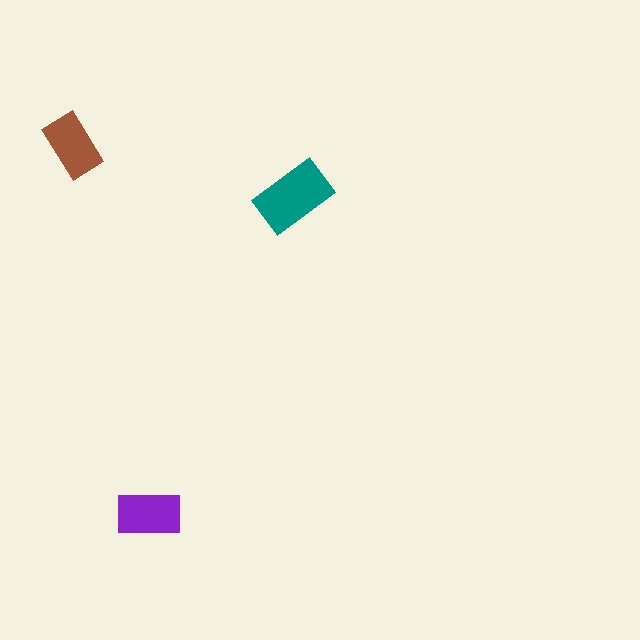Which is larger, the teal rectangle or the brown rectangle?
The teal one.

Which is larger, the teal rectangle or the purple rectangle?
The teal one.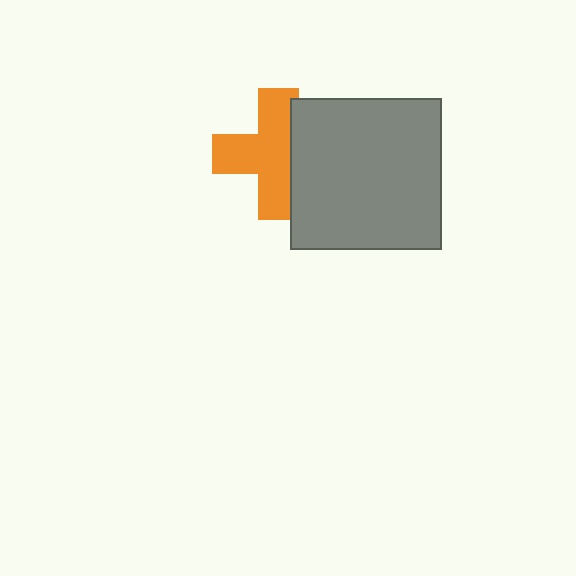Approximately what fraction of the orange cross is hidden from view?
Roughly 33% of the orange cross is hidden behind the gray square.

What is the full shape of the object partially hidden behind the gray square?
The partially hidden object is an orange cross.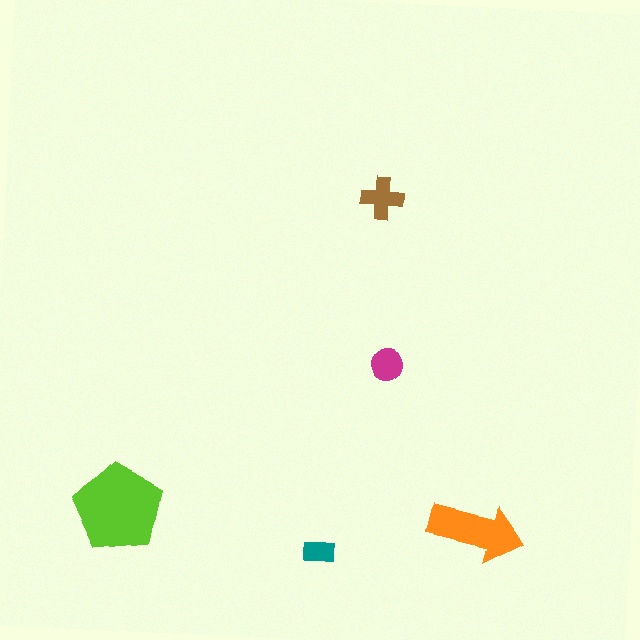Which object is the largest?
The lime pentagon.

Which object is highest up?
The brown cross is topmost.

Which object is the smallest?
The teal rectangle.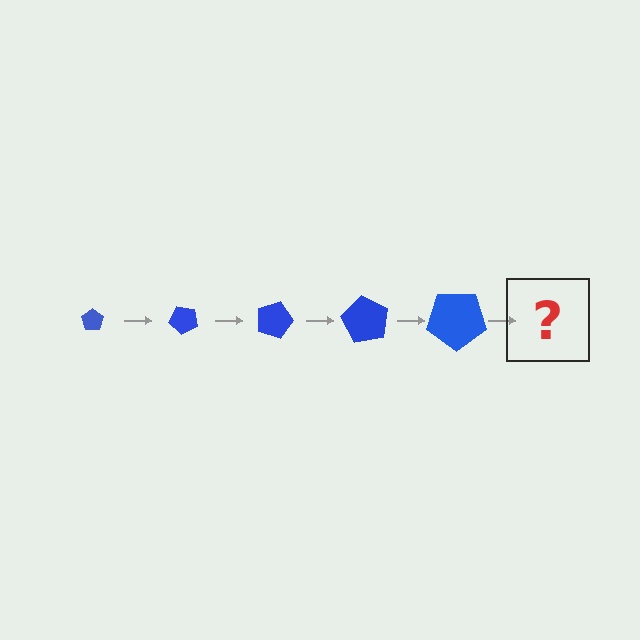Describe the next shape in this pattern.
It should be a pentagon, larger than the previous one and rotated 225 degrees from the start.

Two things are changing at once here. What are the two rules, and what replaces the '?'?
The two rules are that the pentagon grows larger each step and it rotates 45 degrees each step. The '?' should be a pentagon, larger than the previous one and rotated 225 degrees from the start.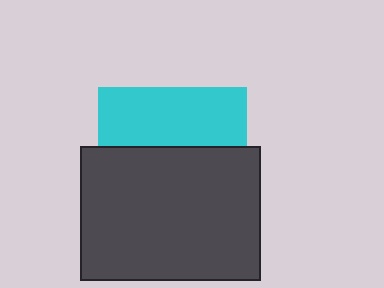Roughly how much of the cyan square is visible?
A small part of it is visible (roughly 39%).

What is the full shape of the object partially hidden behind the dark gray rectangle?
The partially hidden object is a cyan square.